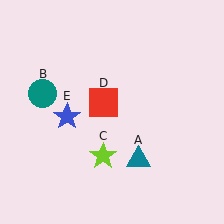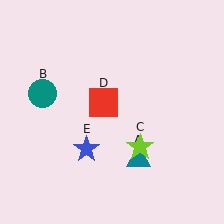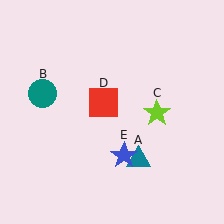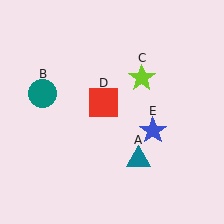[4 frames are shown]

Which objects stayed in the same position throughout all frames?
Teal triangle (object A) and teal circle (object B) and red square (object D) remained stationary.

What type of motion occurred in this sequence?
The lime star (object C), blue star (object E) rotated counterclockwise around the center of the scene.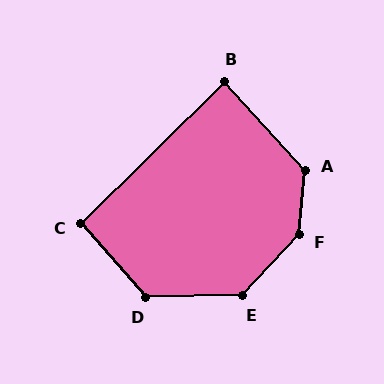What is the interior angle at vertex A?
Approximately 132 degrees (obtuse).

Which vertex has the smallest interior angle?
B, at approximately 87 degrees.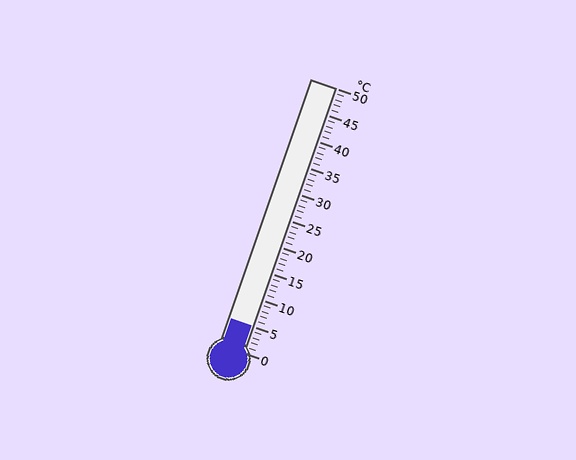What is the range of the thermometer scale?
The thermometer scale ranges from 0°C to 50°C.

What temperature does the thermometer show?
The thermometer shows approximately 5°C.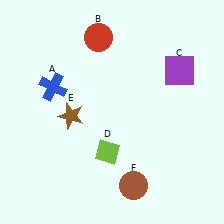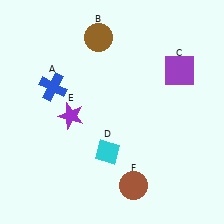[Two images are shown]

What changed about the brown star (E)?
In Image 1, E is brown. In Image 2, it changed to purple.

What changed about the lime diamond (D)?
In Image 1, D is lime. In Image 2, it changed to cyan.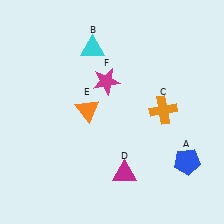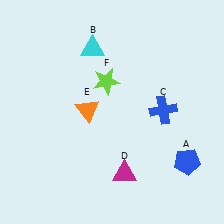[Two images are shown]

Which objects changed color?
C changed from orange to blue. F changed from magenta to lime.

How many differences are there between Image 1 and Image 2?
There are 2 differences between the two images.